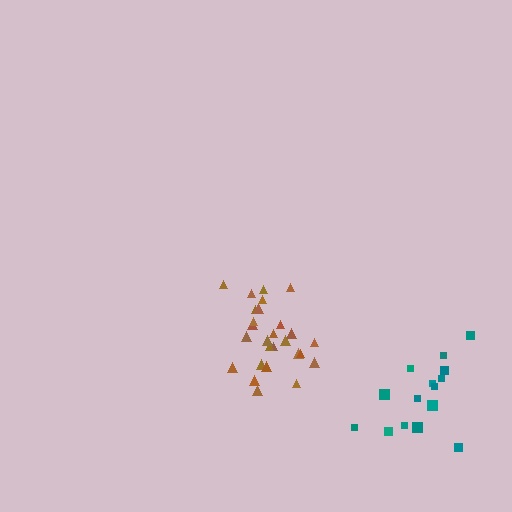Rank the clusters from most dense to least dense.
brown, teal.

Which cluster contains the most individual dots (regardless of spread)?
Brown (27).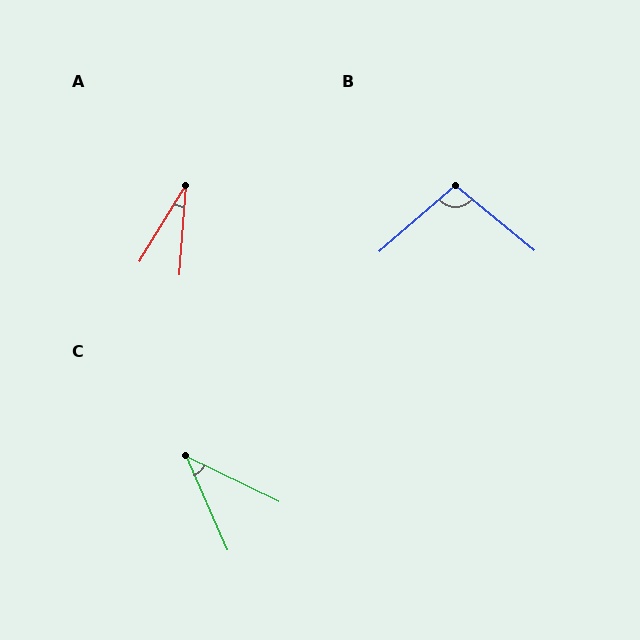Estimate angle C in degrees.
Approximately 41 degrees.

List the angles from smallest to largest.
A (28°), C (41°), B (99°).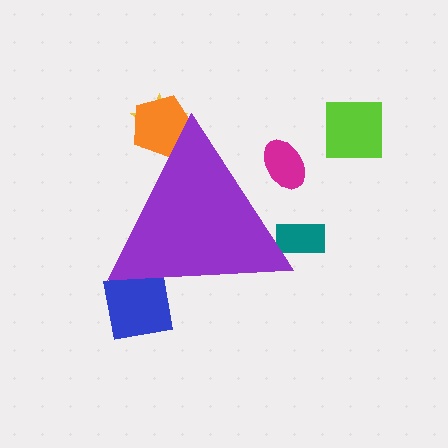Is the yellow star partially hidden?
Yes, the yellow star is partially hidden behind the purple triangle.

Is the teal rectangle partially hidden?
Yes, the teal rectangle is partially hidden behind the purple triangle.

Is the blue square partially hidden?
Yes, the blue square is partially hidden behind the purple triangle.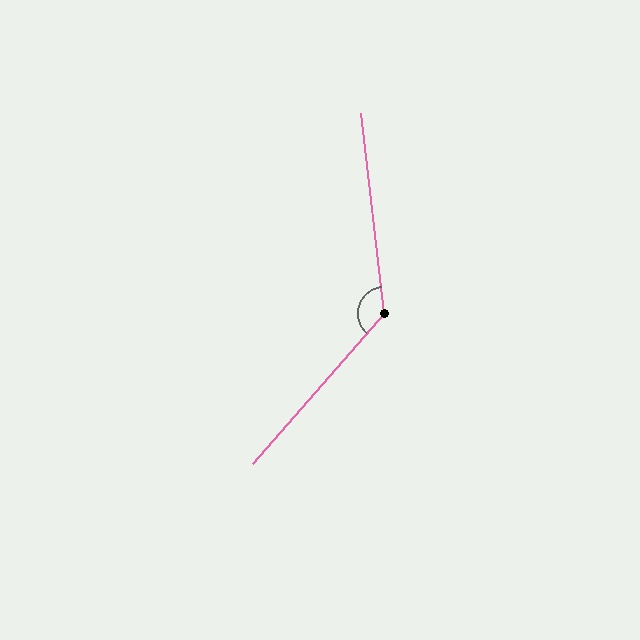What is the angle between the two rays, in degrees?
Approximately 132 degrees.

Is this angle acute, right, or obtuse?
It is obtuse.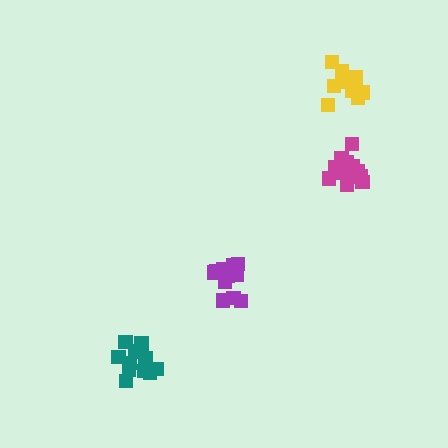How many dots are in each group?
Group 1: 14 dots, Group 2: 12 dots, Group 3: 17 dots, Group 4: 14 dots (57 total).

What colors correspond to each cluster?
The clusters are colored: teal, yellow, magenta, purple.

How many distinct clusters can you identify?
There are 4 distinct clusters.